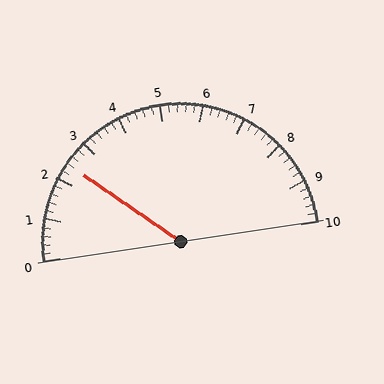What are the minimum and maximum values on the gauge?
The gauge ranges from 0 to 10.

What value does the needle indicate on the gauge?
The needle indicates approximately 2.4.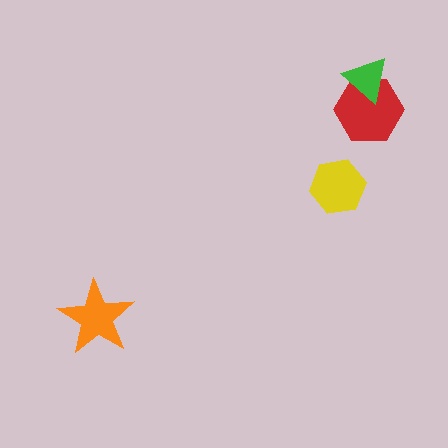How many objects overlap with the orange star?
0 objects overlap with the orange star.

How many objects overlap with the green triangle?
1 object overlaps with the green triangle.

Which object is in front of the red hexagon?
The green triangle is in front of the red hexagon.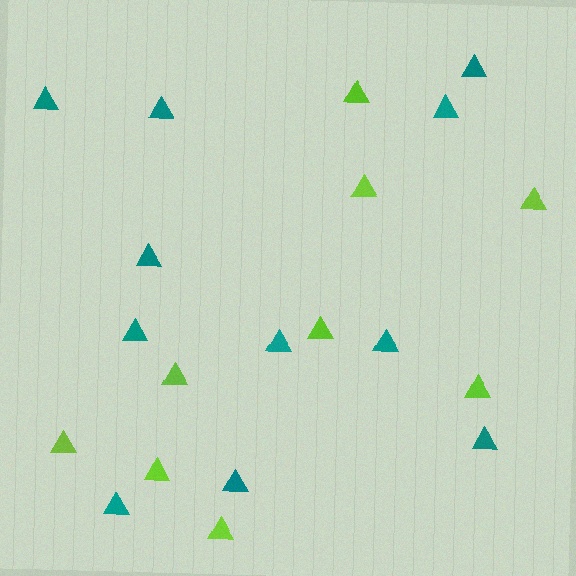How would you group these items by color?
There are 2 groups: one group of teal triangles (11) and one group of lime triangles (9).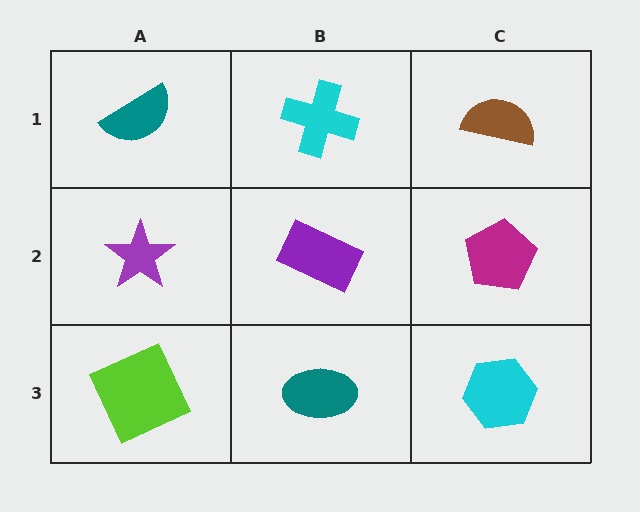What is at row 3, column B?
A teal ellipse.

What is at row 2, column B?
A purple rectangle.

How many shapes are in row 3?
3 shapes.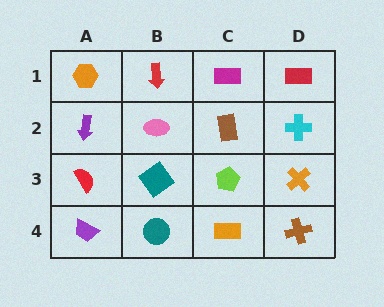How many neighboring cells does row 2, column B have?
4.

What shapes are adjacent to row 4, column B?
A teal diamond (row 3, column B), a purple trapezoid (row 4, column A), an orange rectangle (row 4, column C).